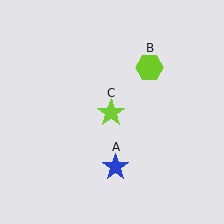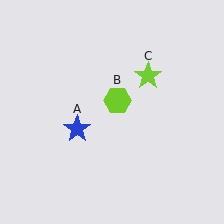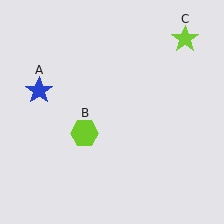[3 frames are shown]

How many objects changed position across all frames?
3 objects changed position: blue star (object A), lime hexagon (object B), lime star (object C).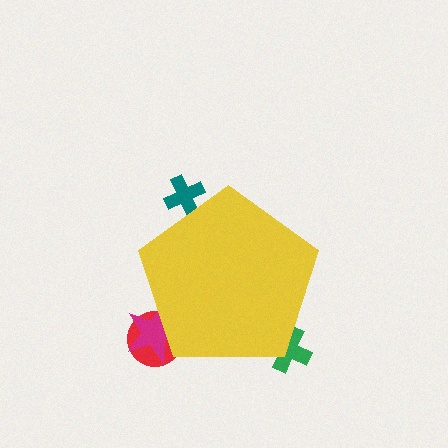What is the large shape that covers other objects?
A yellow pentagon.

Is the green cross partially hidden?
Yes, the green cross is partially hidden behind the yellow pentagon.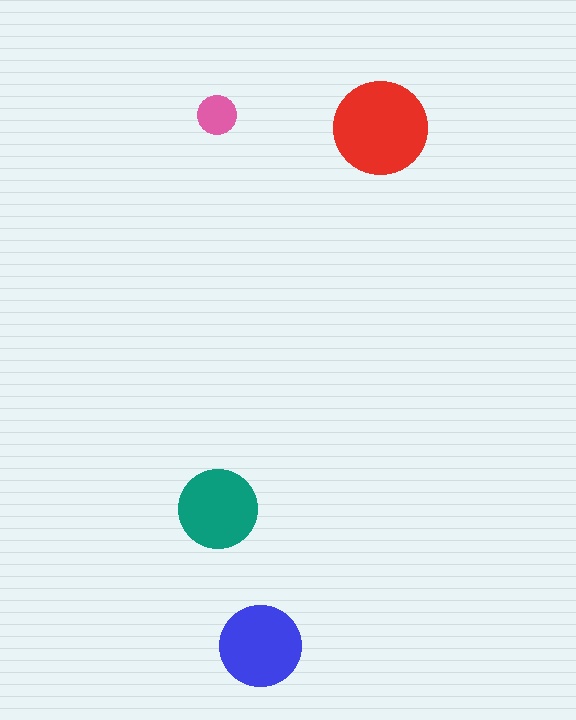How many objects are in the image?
There are 4 objects in the image.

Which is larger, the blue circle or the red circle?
The red one.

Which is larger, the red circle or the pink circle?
The red one.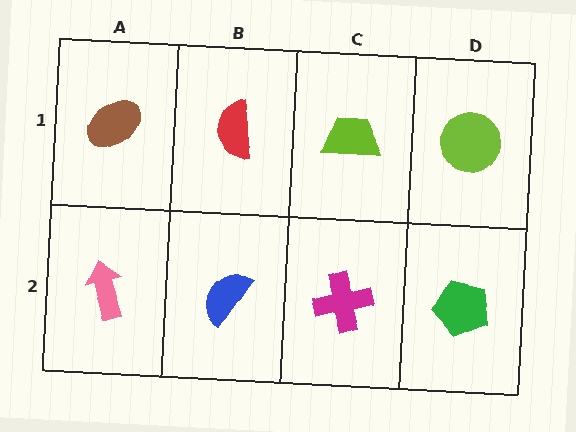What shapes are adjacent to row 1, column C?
A magenta cross (row 2, column C), a red semicircle (row 1, column B), a lime circle (row 1, column D).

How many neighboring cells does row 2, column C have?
3.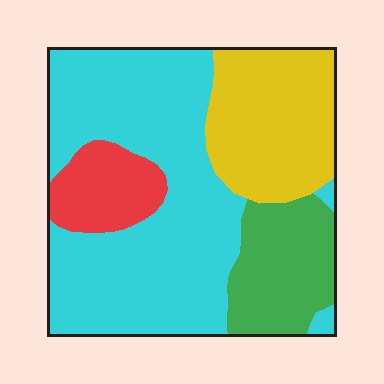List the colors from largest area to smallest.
From largest to smallest: cyan, yellow, green, red.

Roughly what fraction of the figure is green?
Green takes up about one sixth (1/6) of the figure.